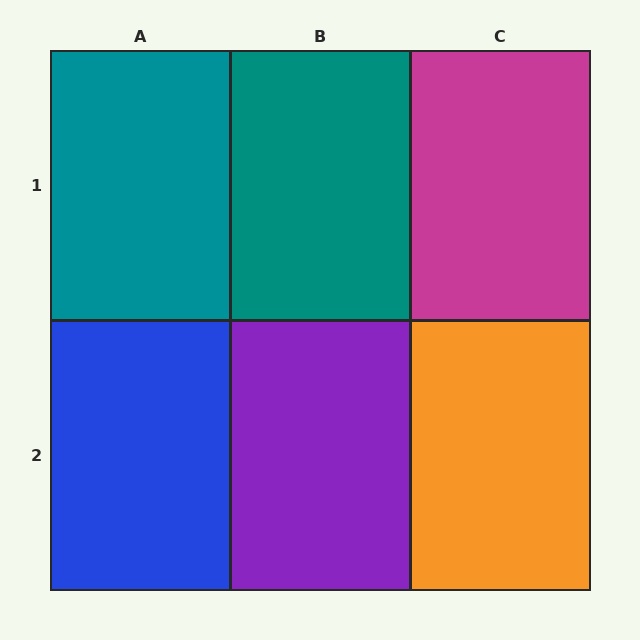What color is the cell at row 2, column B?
Purple.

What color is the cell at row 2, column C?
Orange.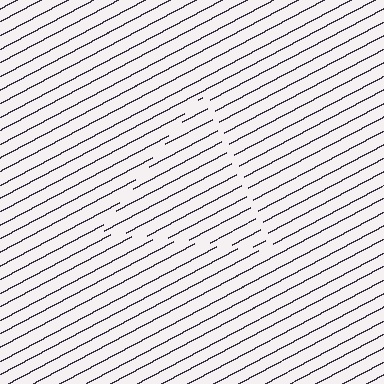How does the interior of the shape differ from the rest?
The interior of the shape contains the same grating, shifted by half a period — the contour is defined by the phase discontinuity where line-ends from the inner and outer gratings abut.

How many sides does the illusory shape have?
3 sides — the line-ends trace a triangle.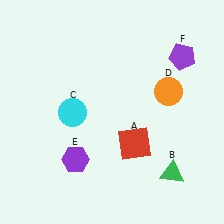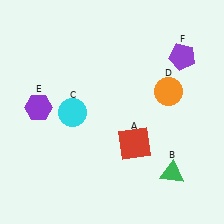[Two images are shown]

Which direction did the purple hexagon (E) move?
The purple hexagon (E) moved up.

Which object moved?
The purple hexagon (E) moved up.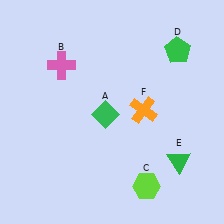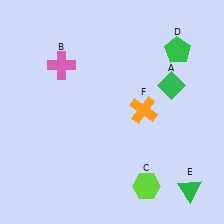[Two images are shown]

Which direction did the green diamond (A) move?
The green diamond (A) moved right.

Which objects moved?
The objects that moved are: the green diamond (A), the green triangle (E).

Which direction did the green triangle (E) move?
The green triangle (E) moved down.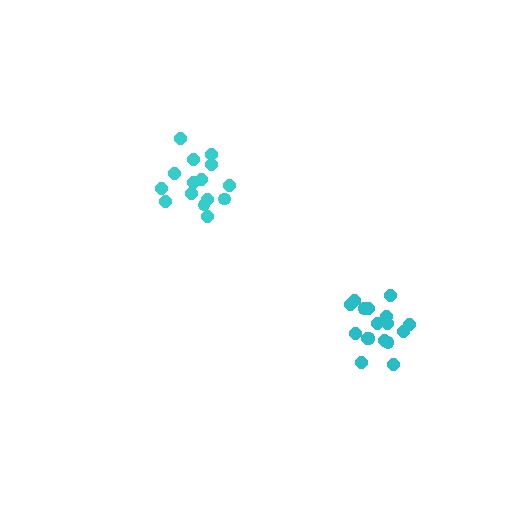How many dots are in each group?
Group 1: 15 dots, Group 2: 17 dots (32 total).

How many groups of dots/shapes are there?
There are 2 groups.